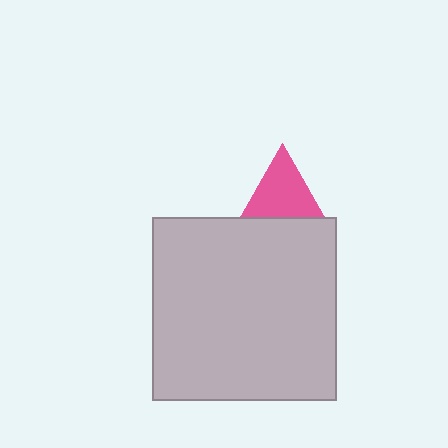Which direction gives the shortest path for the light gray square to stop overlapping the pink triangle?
Moving down gives the shortest separation.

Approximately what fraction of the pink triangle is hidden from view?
Roughly 38% of the pink triangle is hidden behind the light gray square.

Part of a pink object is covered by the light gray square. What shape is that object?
It is a triangle.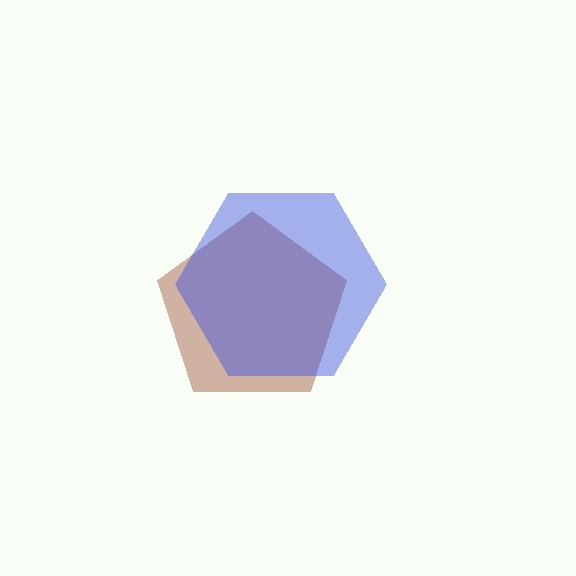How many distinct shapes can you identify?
There are 2 distinct shapes: a brown pentagon, a blue hexagon.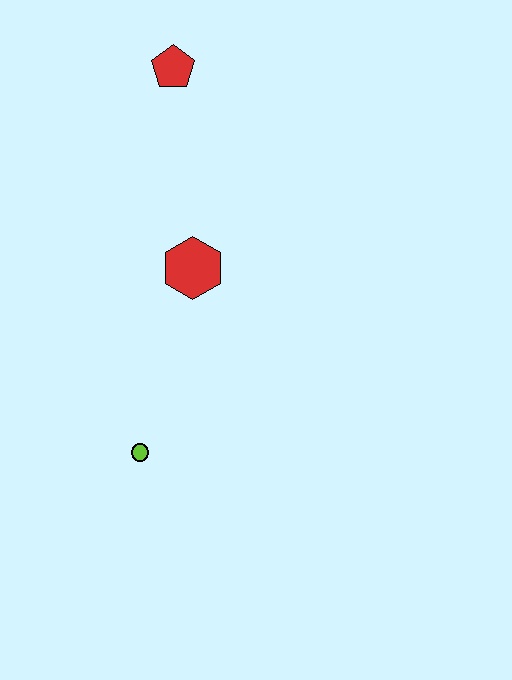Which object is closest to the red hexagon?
The lime circle is closest to the red hexagon.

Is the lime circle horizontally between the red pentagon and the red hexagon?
No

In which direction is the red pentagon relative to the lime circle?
The red pentagon is above the lime circle.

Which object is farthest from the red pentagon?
The lime circle is farthest from the red pentagon.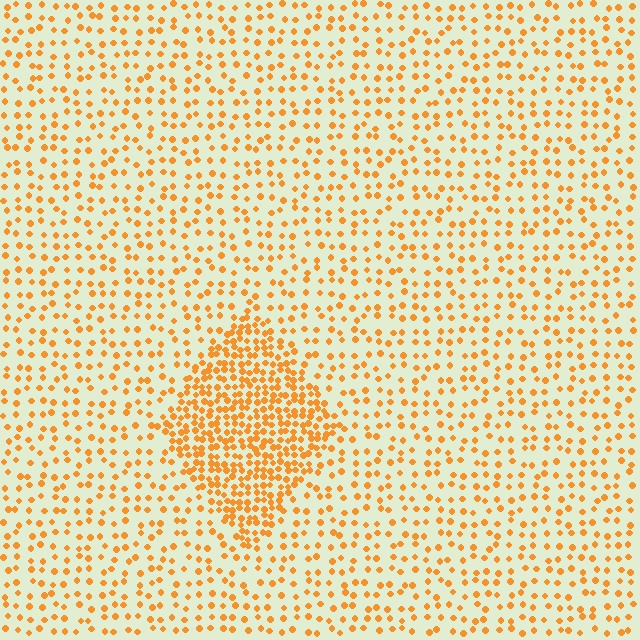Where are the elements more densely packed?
The elements are more densely packed inside the diamond boundary.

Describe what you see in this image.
The image contains small orange elements arranged at two different densities. A diamond-shaped region is visible where the elements are more densely packed than the surrounding area.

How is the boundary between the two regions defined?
The boundary is defined by a change in element density (approximately 2.5x ratio). All elements are the same color, size, and shape.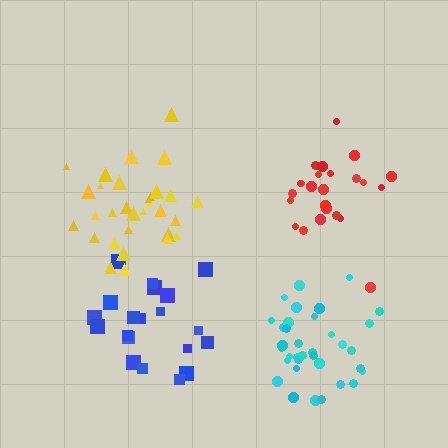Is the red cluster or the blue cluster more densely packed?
Red.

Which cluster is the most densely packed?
Cyan.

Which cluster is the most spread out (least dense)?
Blue.